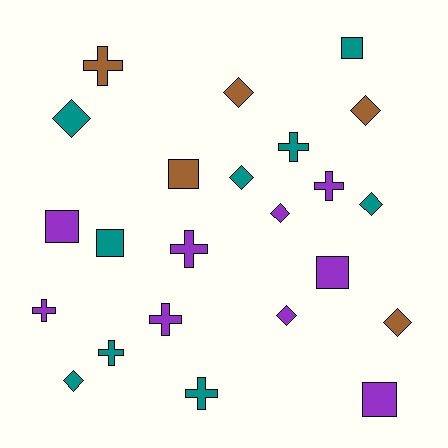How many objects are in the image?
There are 23 objects.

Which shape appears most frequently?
Diamond, with 9 objects.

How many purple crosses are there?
There are 4 purple crosses.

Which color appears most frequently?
Teal, with 9 objects.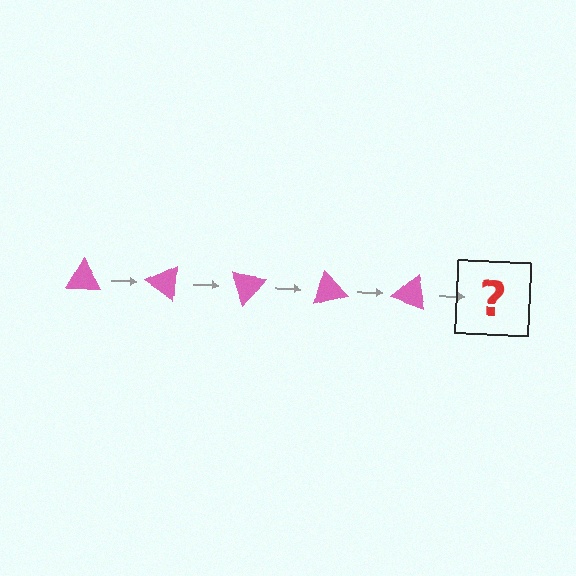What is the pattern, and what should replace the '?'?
The pattern is that the triangle rotates 35 degrees each step. The '?' should be a pink triangle rotated 175 degrees.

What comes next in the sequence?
The next element should be a pink triangle rotated 175 degrees.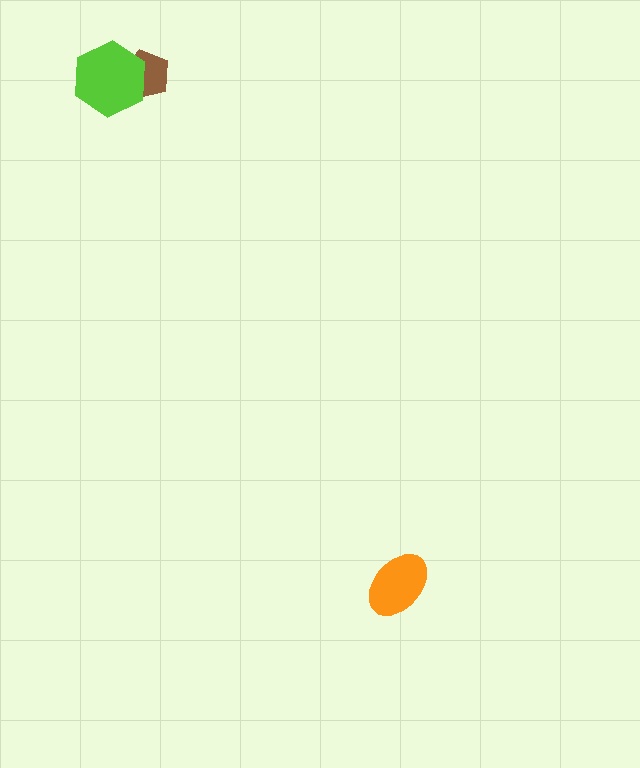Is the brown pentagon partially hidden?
Yes, it is partially covered by another shape.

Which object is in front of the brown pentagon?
The lime hexagon is in front of the brown pentagon.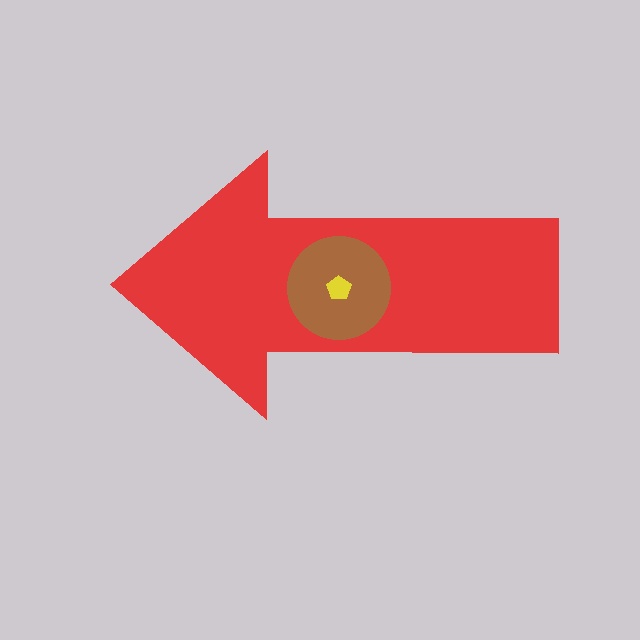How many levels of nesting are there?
3.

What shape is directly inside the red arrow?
The brown circle.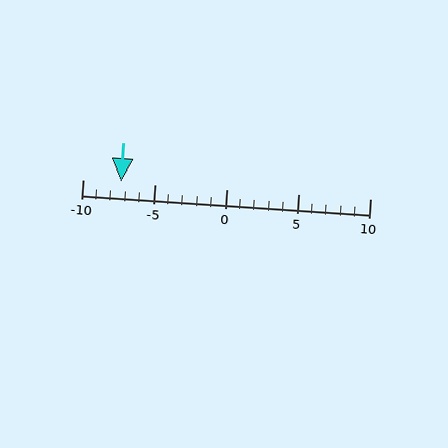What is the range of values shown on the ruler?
The ruler shows values from -10 to 10.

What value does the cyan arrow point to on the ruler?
The cyan arrow points to approximately -7.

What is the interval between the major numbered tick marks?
The major tick marks are spaced 5 units apart.